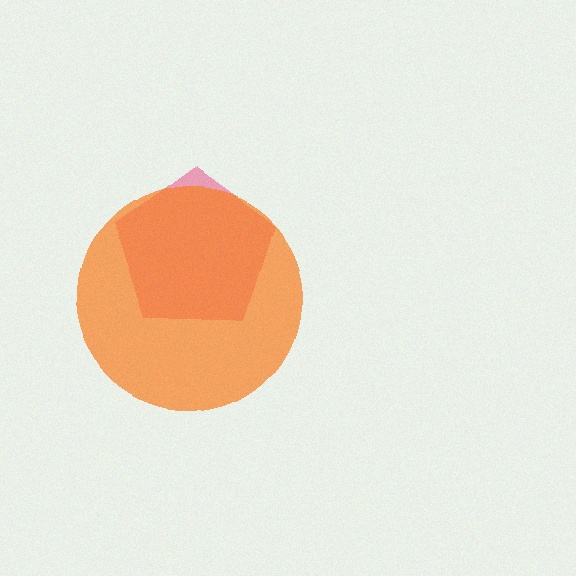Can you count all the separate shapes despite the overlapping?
Yes, there are 2 separate shapes.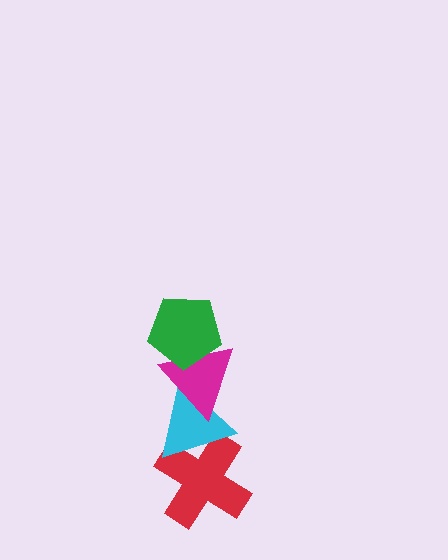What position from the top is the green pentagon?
The green pentagon is 1st from the top.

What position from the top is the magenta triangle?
The magenta triangle is 2nd from the top.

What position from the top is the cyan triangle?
The cyan triangle is 3rd from the top.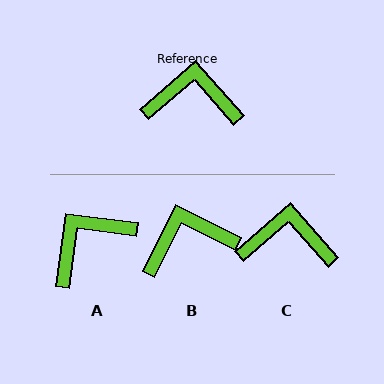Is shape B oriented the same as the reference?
No, it is off by about 23 degrees.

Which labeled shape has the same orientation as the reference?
C.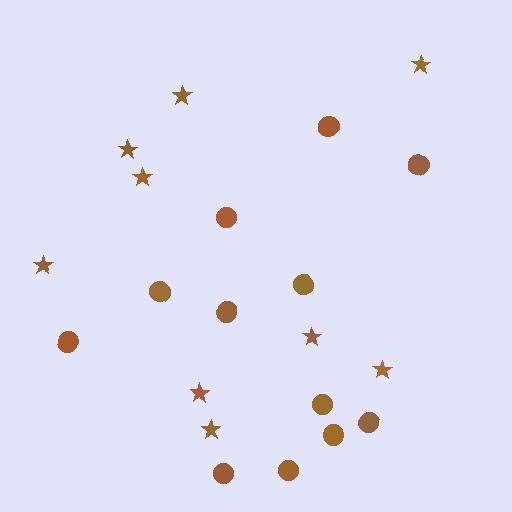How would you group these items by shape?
There are 2 groups: one group of stars (9) and one group of circles (12).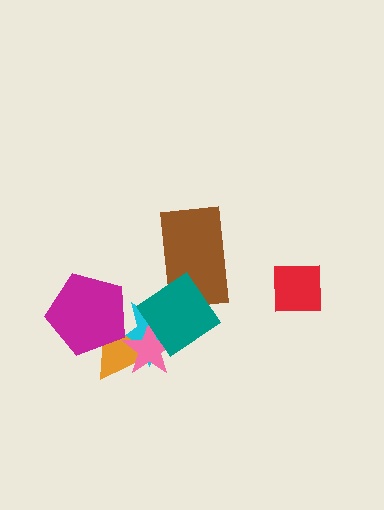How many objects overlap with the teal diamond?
3 objects overlap with the teal diamond.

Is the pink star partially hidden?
Yes, it is partially covered by another shape.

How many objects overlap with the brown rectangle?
1 object overlaps with the brown rectangle.